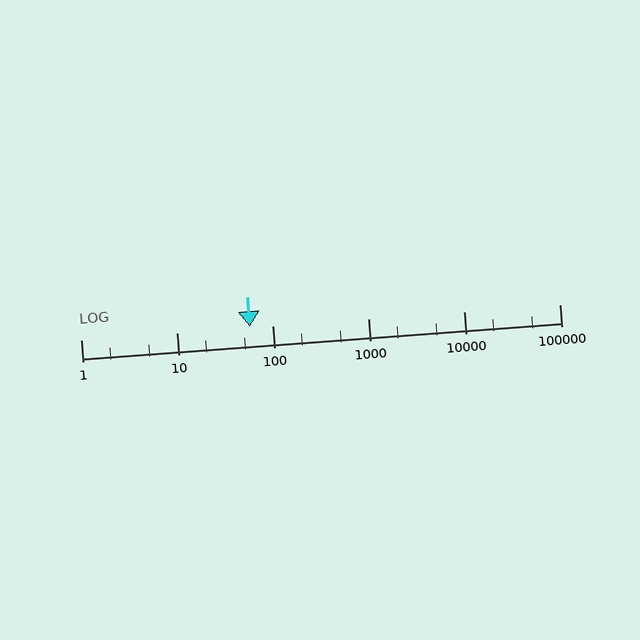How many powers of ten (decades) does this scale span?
The scale spans 5 decades, from 1 to 100000.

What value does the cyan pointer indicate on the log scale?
The pointer indicates approximately 58.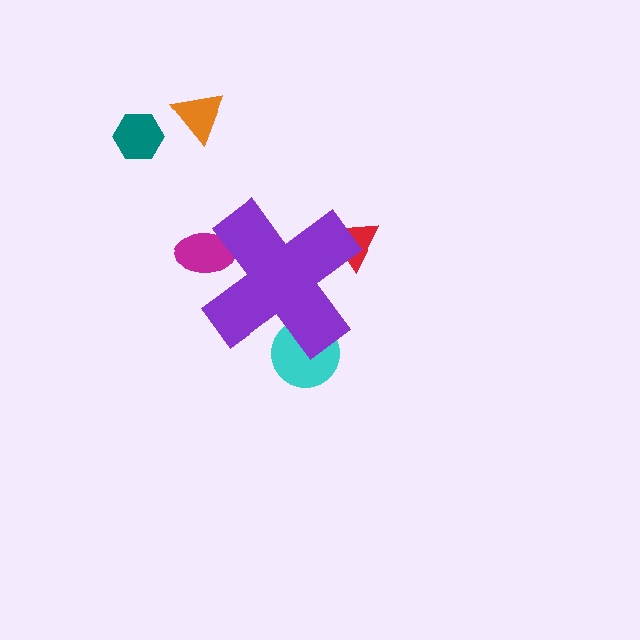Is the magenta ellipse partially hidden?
Yes, the magenta ellipse is partially hidden behind the purple cross.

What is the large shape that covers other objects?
A purple cross.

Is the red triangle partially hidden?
Yes, the red triangle is partially hidden behind the purple cross.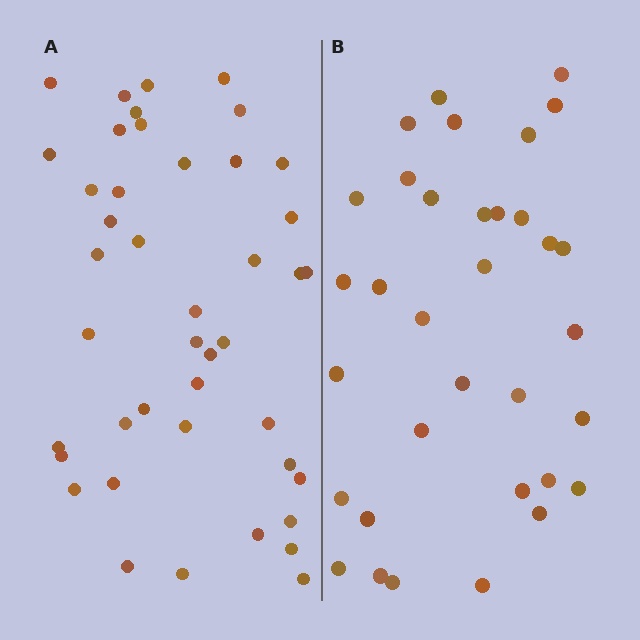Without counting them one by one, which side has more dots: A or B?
Region A (the left region) has more dots.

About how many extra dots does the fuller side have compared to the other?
Region A has roughly 8 or so more dots than region B.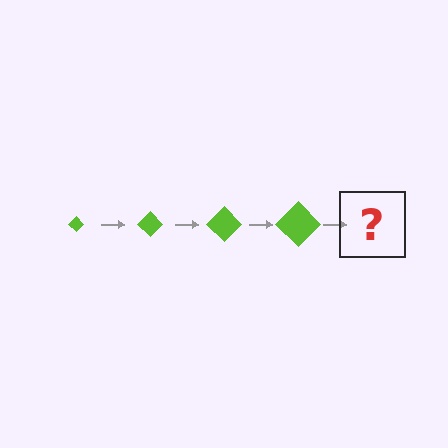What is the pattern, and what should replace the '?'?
The pattern is that the diamond gets progressively larger each step. The '?' should be a lime diamond, larger than the previous one.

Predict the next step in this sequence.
The next step is a lime diamond, larger than the previous one.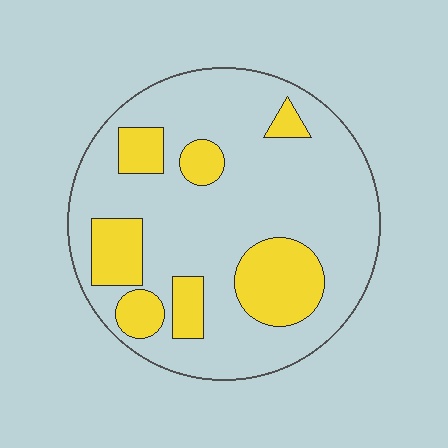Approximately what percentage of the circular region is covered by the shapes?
Approximately 25%.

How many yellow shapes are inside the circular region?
7.